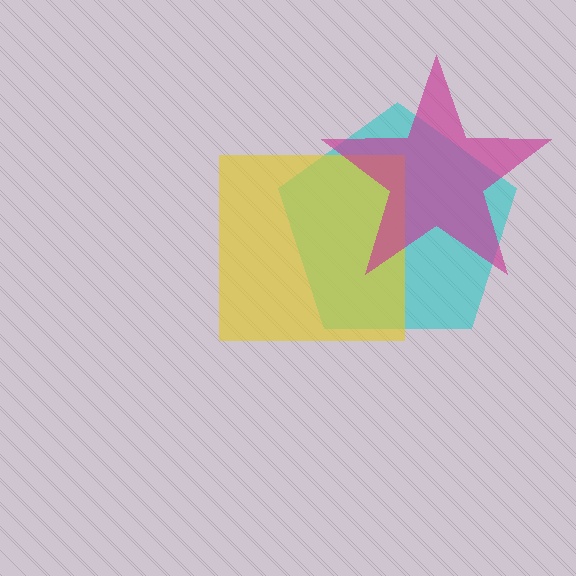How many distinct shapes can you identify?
There are 3 distinct shapes: a cyan pentagon, a yellow square, a magenta star.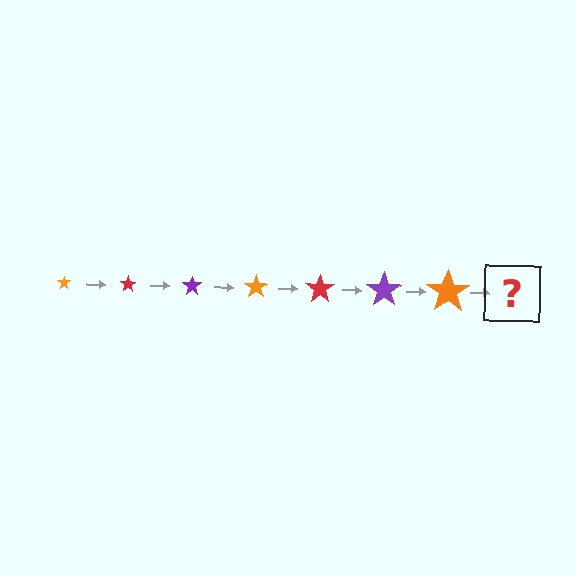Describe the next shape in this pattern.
It should be a red star, larger than the previous one.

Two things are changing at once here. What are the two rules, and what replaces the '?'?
The two rules are that the star grows larger each step and the color cycles through orange, red, and purple. The '?' should be a red star, larger than the previous one.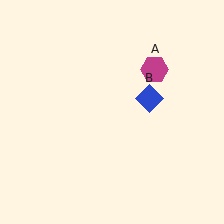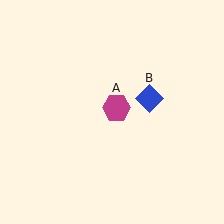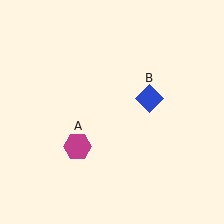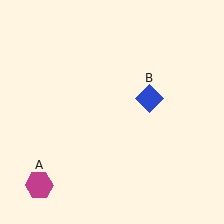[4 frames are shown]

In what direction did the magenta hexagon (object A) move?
The magenta hexagon (object A) moved down and to the left.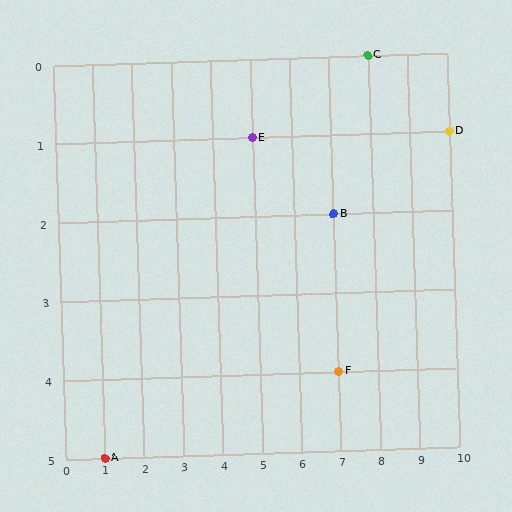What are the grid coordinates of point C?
Point C is at grid coordinates (8, 0).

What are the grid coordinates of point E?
Point E is at grid coordinates (5, 1).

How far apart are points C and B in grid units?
Points C and B are 1 column and 2 rows apart (about 2.2 grid units diagonally).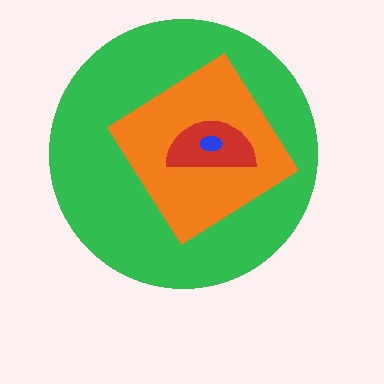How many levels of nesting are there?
4.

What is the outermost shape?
The green circle.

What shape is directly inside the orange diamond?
The red semicircle.